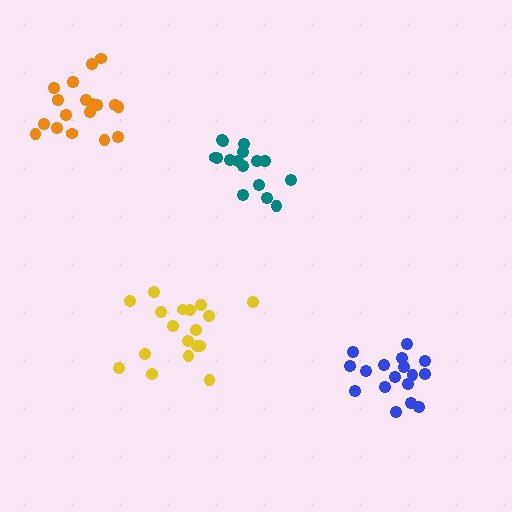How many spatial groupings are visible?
There are 4 spatial groupings.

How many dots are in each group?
Group 1: 16 dots, Group 2: 18 dots, Group 3: 18 dots, Group 4: 17 dots (69 total).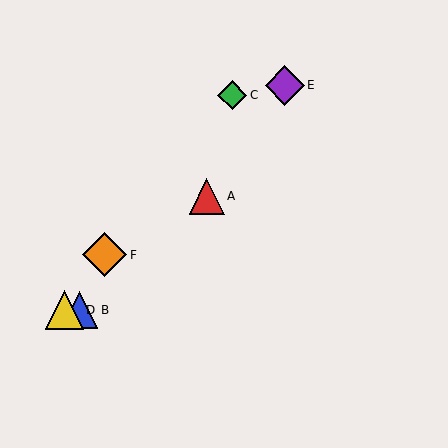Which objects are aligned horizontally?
Objects B, D are aligned horizontally.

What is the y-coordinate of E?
Object E is at y≈85.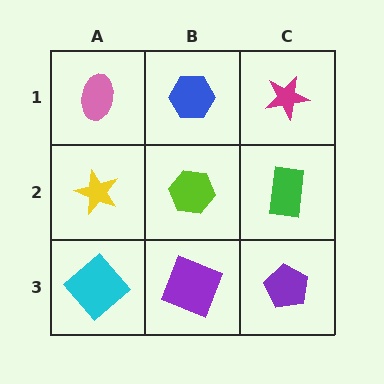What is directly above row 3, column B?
A lime hexagon.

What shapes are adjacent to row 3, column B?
A lime hexagon (row 2, column B), a cyan diamond (row 3, column A), a purple pentagon (row 3, column C).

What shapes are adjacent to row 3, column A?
A yellow star (row 2, column A), a purple square (row 3, column B).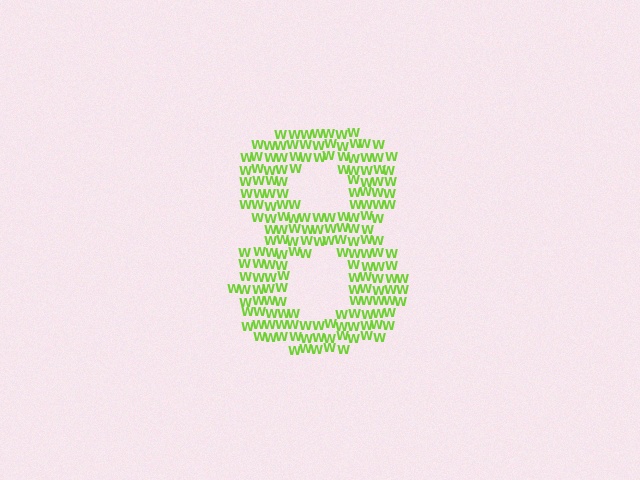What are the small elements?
The small elements are letter W's.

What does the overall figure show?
The overall figure shows the digit 8.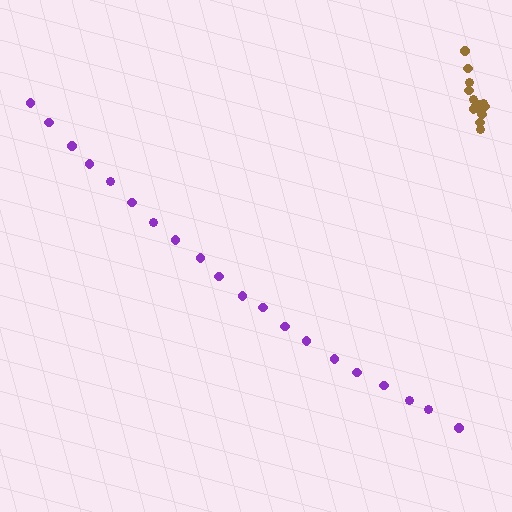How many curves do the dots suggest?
There are 2 distinct paths.